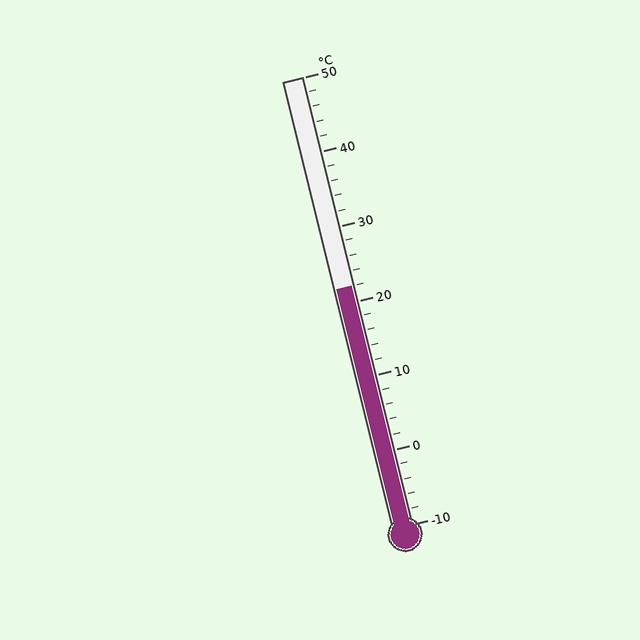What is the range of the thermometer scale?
The thermometer scale ranges from -10°C to 50°C.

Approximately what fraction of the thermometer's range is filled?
The thermometer is filled to approximately 55% of its range.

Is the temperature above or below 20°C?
The temperature is above 20°C.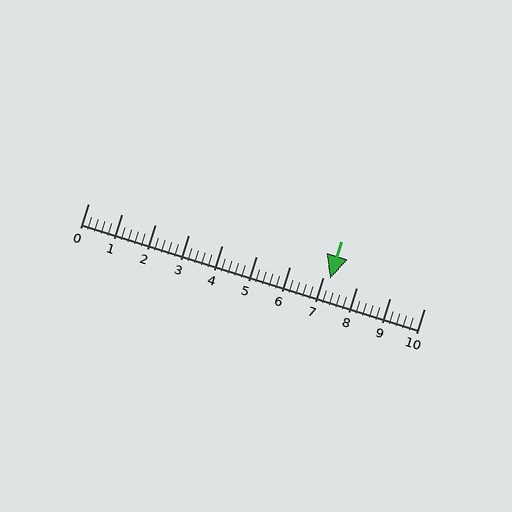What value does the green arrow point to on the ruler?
The green arrow points to approximately 7.2.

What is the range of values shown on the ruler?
The ruler shows values from 0 to 10.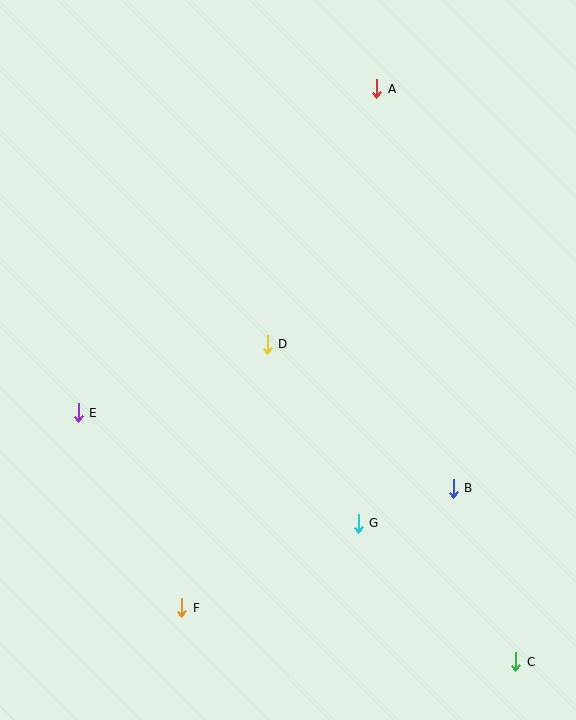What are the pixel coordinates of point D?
Point D is at (267, 344).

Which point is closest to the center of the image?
Point D at (267, 344) is closest to the center.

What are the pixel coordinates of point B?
Point B is at (453, 488).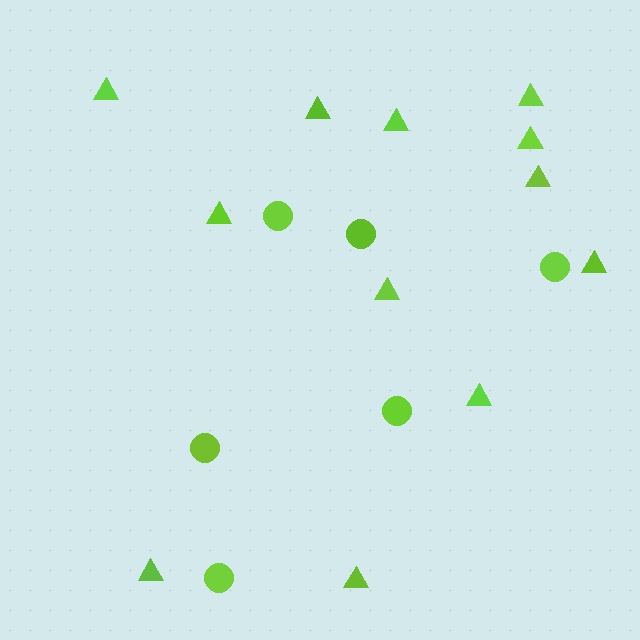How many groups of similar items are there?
There are 2 groups: one group of circles (6) and one group of triangles (12).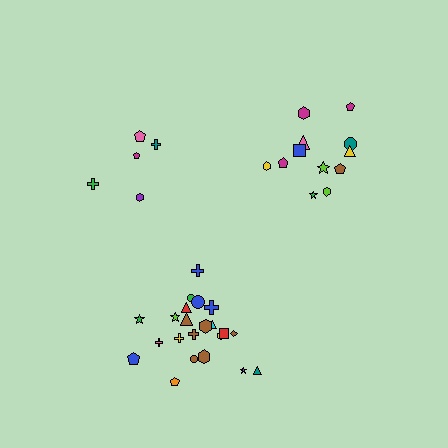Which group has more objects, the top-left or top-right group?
The top-right group.